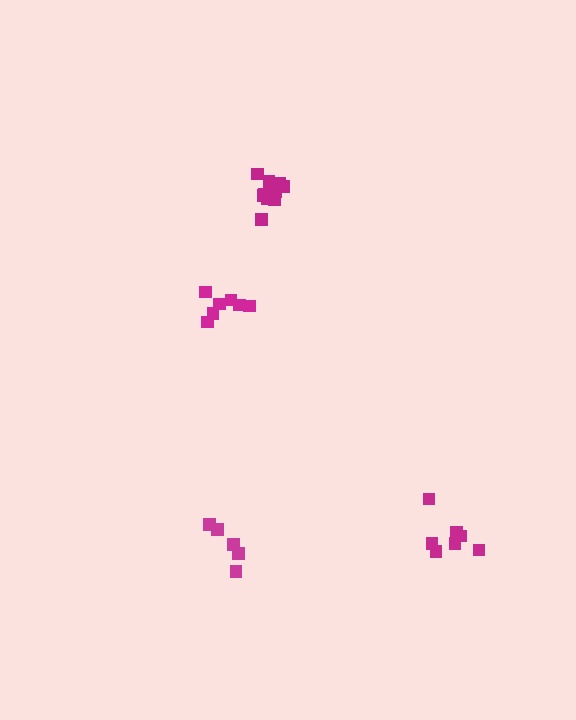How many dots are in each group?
Group 1: 5 dots, Group 2: 10 dots, Group 3: 7 dots, Group 4: 8 dots (30 total).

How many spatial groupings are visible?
There are 4 spatial groupings.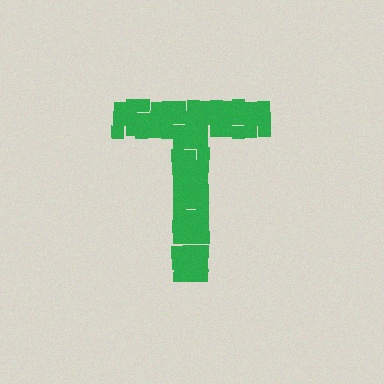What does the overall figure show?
The overall figure shows the letter T.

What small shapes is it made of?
It is made of small squares.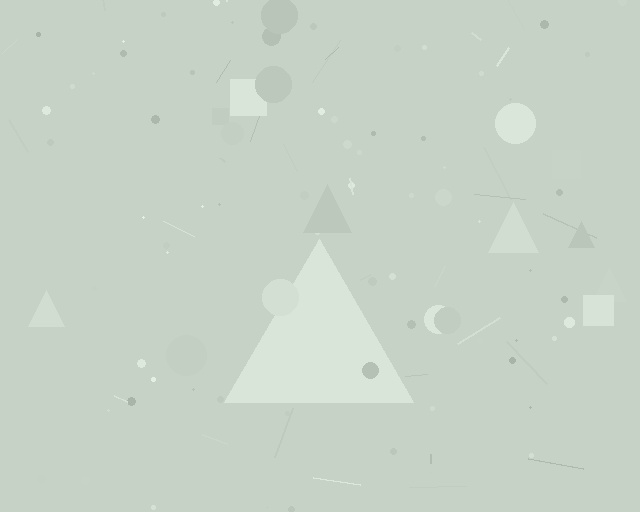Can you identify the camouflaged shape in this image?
The camouflaged shape is a triangle.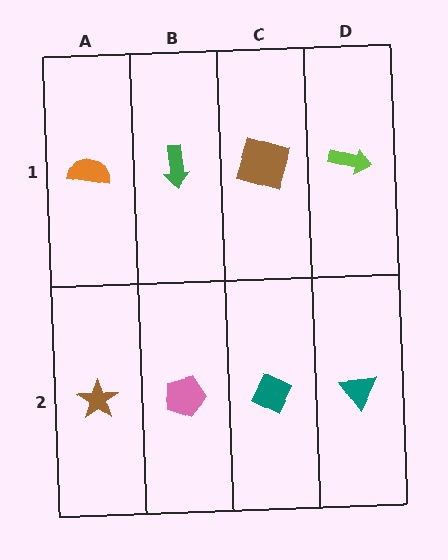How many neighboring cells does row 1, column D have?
2.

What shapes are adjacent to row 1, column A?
A brown star (row 2, column A), a green arrow (row 1, column B).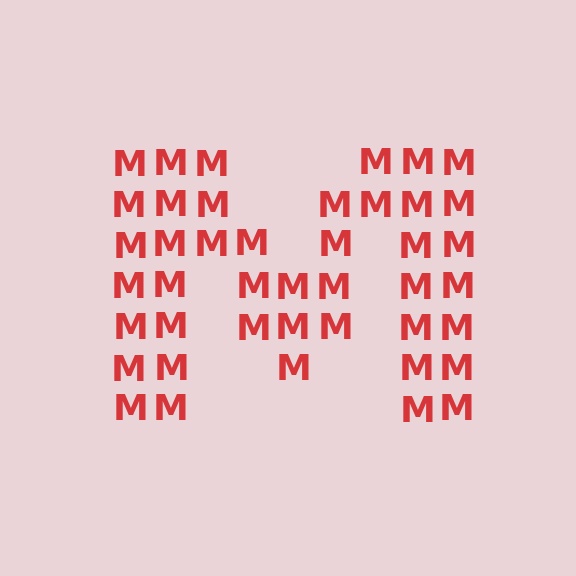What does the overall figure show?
The overall figure shows the letter M.